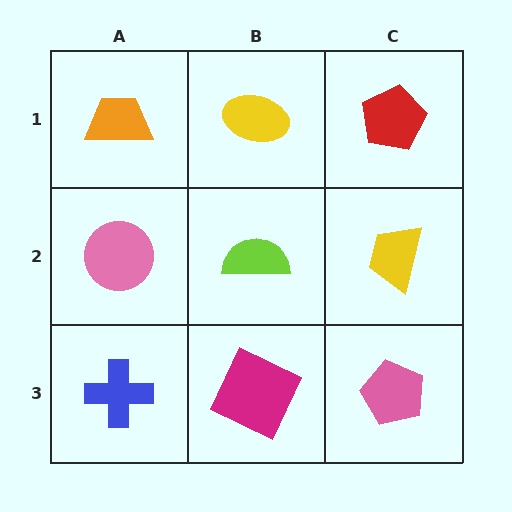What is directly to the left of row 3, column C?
A magenta square.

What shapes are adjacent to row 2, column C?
A red pentagon (row 1, column C), a pink pentagon (row 3, column C), a lime semicircle (row 2, column B).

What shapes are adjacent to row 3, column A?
A pink circle (row 2, column A), a magenta square (row 3, column B).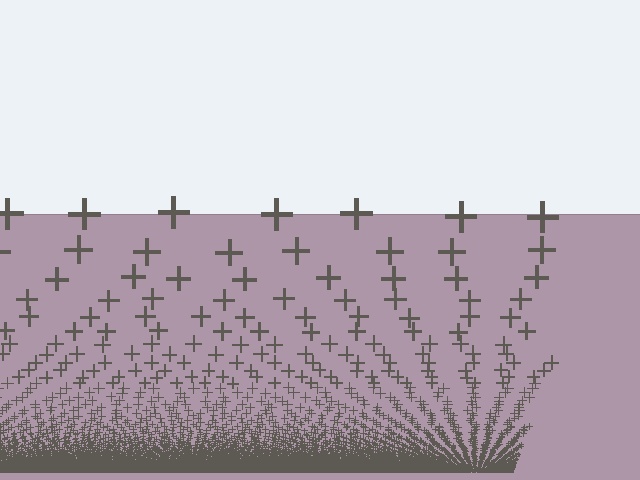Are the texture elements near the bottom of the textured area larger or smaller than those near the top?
Smaller. The gradient is inverted — elements near the bottom are smaller and denser.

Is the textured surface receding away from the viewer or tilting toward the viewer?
The surface appears to tilt toward the viewer. Texture elements get larger and sparser toward the top.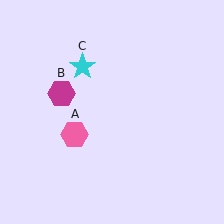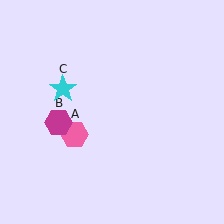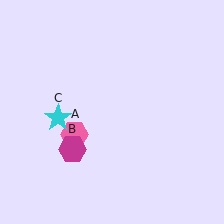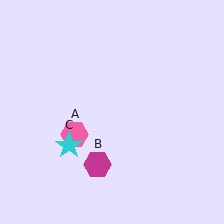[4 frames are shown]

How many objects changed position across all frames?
2 objects changed position: magenta hexagon (object B), cyan star (object C).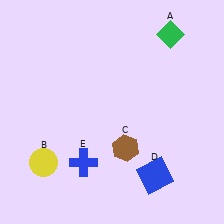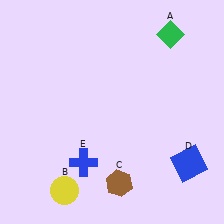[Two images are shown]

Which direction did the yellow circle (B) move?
The yellow circle (B) moved down.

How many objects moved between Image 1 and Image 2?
3 objects moved between the two images.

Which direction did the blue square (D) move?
The blue square (D) moved right.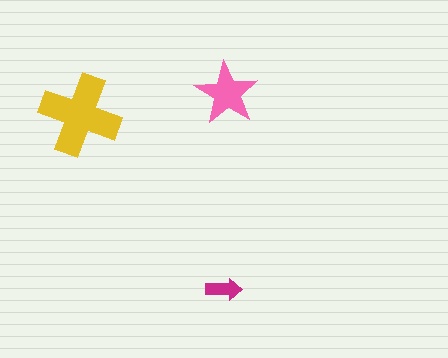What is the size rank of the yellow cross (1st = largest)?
1st.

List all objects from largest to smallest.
The yellow cross, the pink star, the magenta arrow.